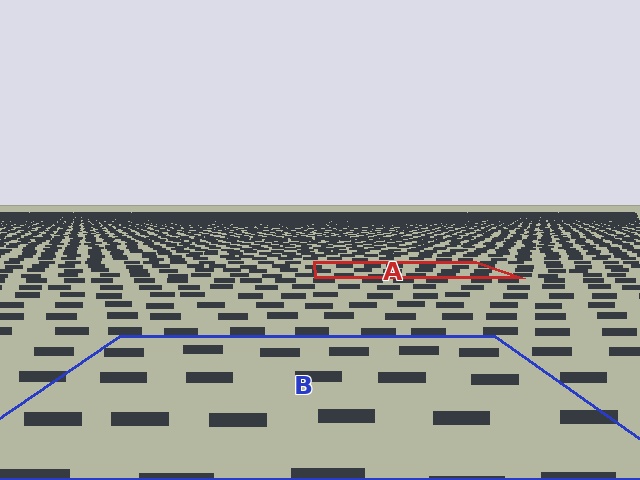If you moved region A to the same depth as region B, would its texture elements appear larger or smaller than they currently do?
They would appear larger. At a closer depth, the same texture elements are projected at a bigger on-screen size.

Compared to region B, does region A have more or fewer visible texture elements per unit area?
Region A has more texture elements per unit area — they are packed more densely because it is farther away.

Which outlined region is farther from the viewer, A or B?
Region A is farther from the viewer — the texture elements inside it appear smaller and more densely packed.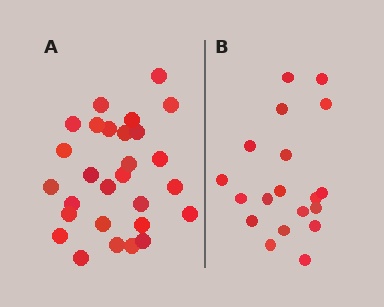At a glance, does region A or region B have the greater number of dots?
Region A (the left region) has more dots.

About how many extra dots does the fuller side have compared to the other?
Region A has roughly 8 or so more dots than region B.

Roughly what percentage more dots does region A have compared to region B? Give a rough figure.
About 45% more.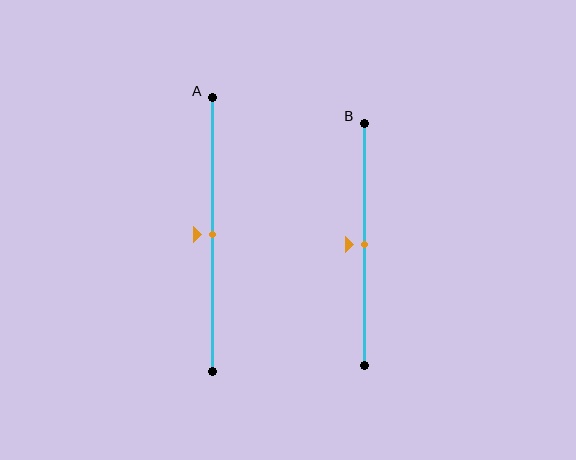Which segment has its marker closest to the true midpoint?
Segment A has its marker closest to the true midpoint.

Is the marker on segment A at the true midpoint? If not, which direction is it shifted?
Yes, the marker on segment A is at the true midpoint.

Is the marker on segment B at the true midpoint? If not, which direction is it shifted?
Yes, the marker on segment B is at the true midpoint.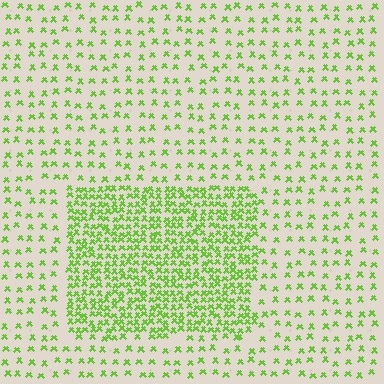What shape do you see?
I see a rectangle.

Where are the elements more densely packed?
The elements are more densely packed inside the rectangle boundary.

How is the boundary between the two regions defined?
The boundary is defined by a change in element density (approximately 2.7x ratio). All elements are the same color, size, and shape.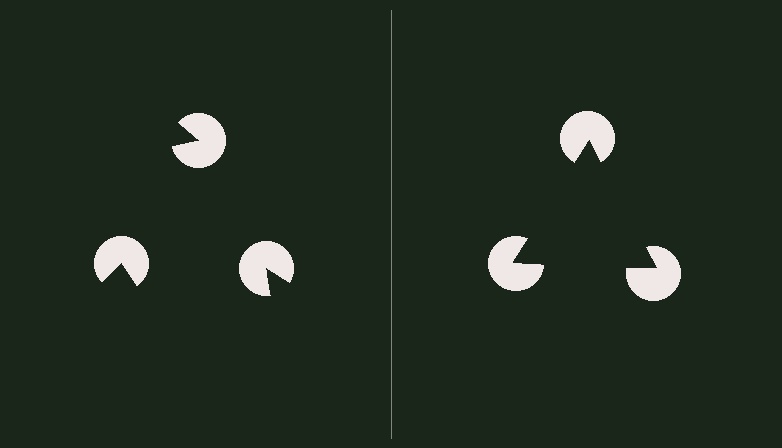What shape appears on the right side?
An illusory triangle.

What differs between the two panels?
The pac-man discs are positioned identically on both sides; only the wedge orientations differ. On the right they align to a triangle; on the left they are misaligned.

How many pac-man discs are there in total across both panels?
6 — 3 on each side.